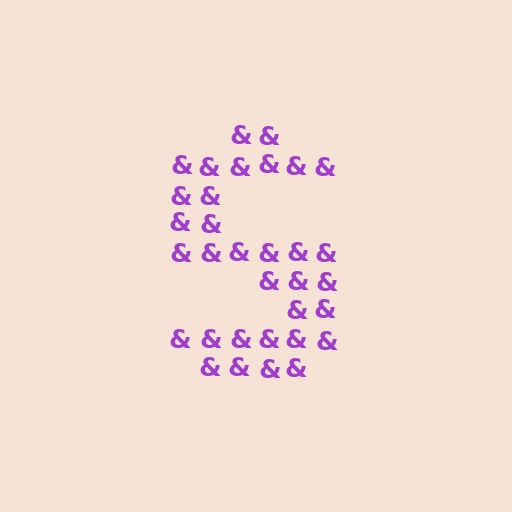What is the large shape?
The large shape is the letter S.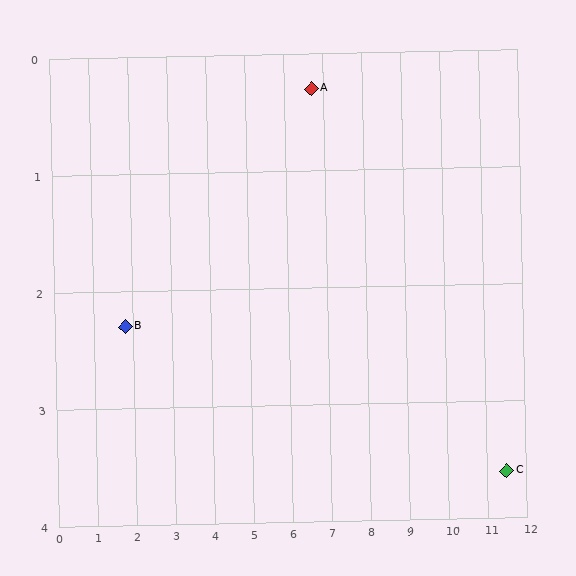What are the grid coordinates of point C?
Point C is at approximately (11.5, 3.6).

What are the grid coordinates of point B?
Point B is at approximately (1.8, 2.3).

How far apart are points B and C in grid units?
Points B and C are about 9.8 grid units apart.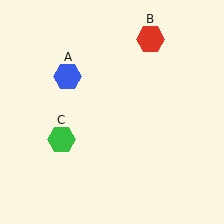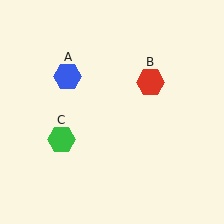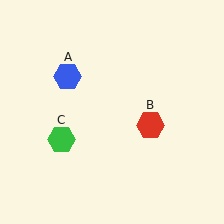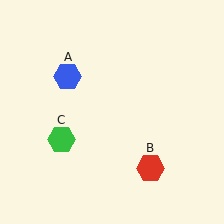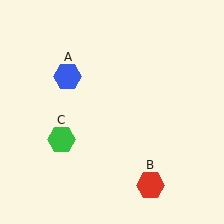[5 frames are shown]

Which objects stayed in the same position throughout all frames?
Blue hexagon (object A) and green hexagon (object C) remained stationary.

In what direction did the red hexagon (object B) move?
The red hexagon (object B) moved down.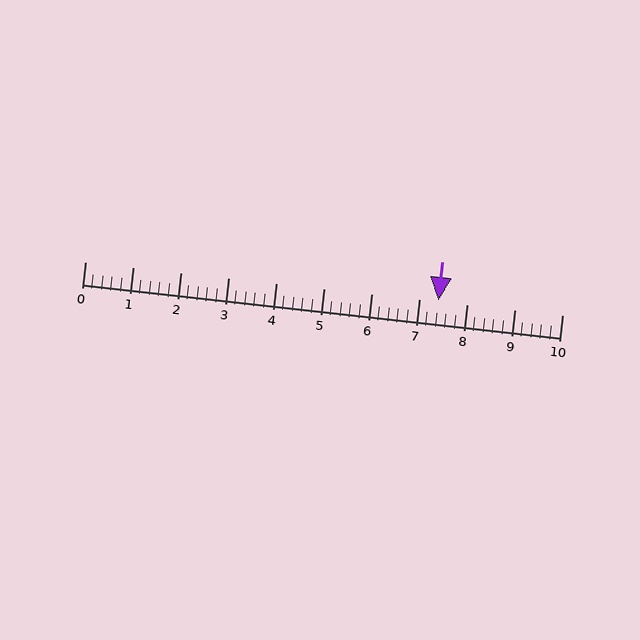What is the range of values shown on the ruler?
The ruler shows values from 0 to 10.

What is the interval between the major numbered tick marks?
The major tick marks are spaced 1 units apart.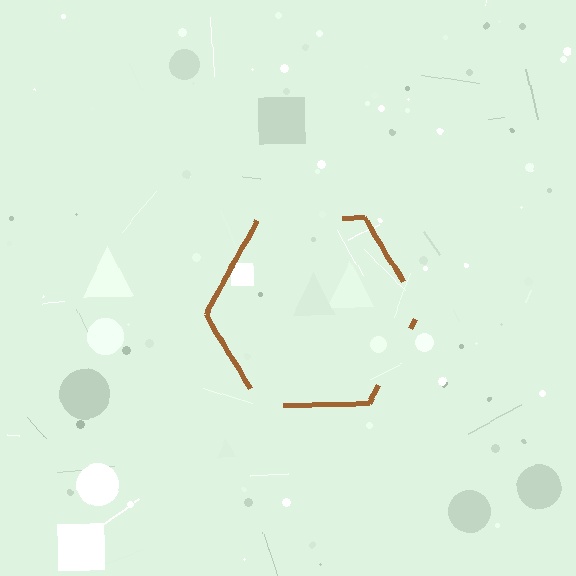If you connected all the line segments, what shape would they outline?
They would outline a hexagon.